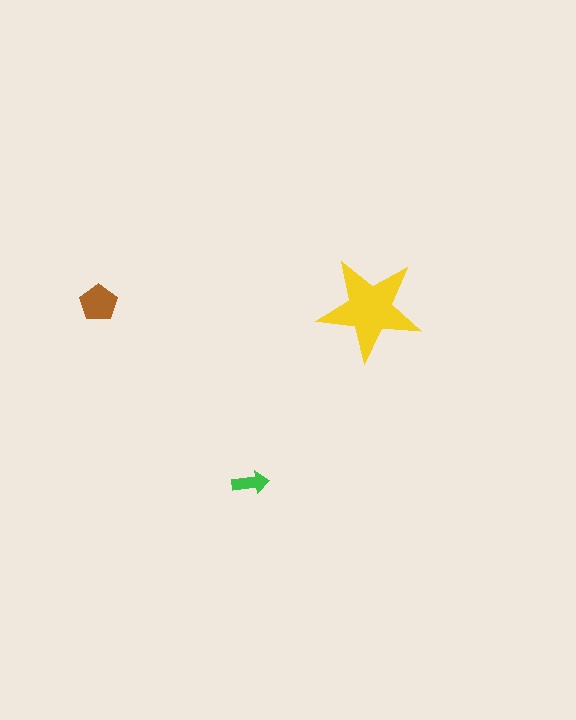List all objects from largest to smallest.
The yellow star, the brown pentagon, the green arrow.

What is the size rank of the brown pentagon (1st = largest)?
2nd.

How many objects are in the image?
There are 3 objects in the image.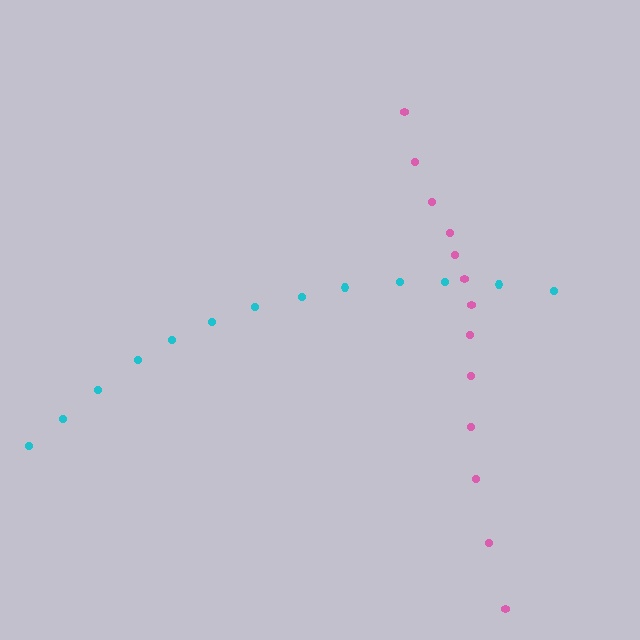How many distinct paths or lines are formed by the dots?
There are 2 distinct paths.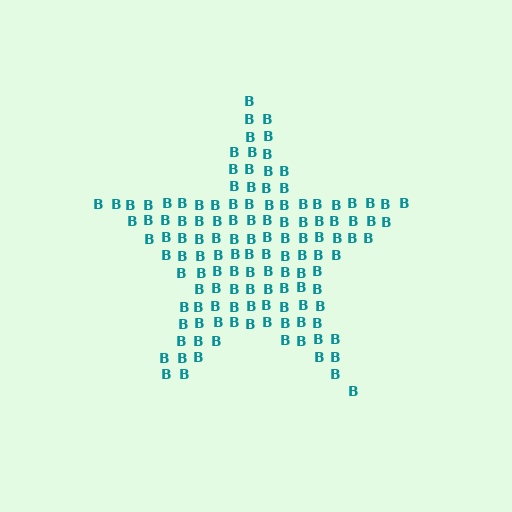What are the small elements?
The small elements are letter B's.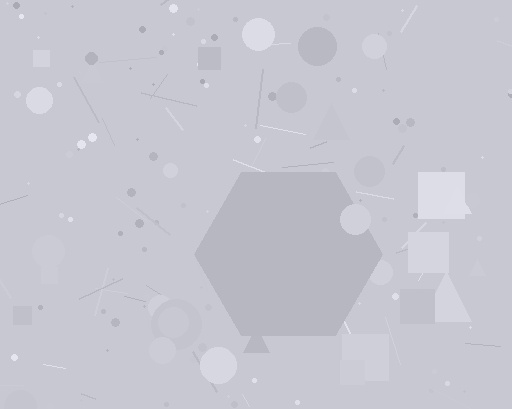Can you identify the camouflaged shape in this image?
The camouflaged shape is a hexagon.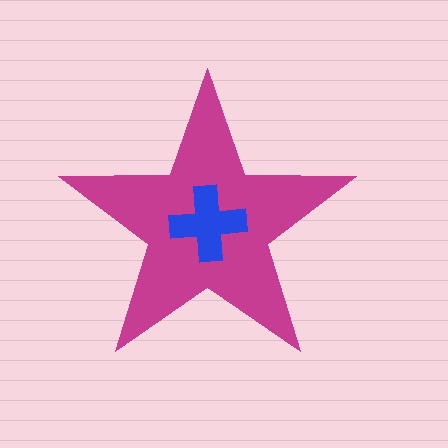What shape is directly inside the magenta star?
The blue cross.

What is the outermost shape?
The magenta star.